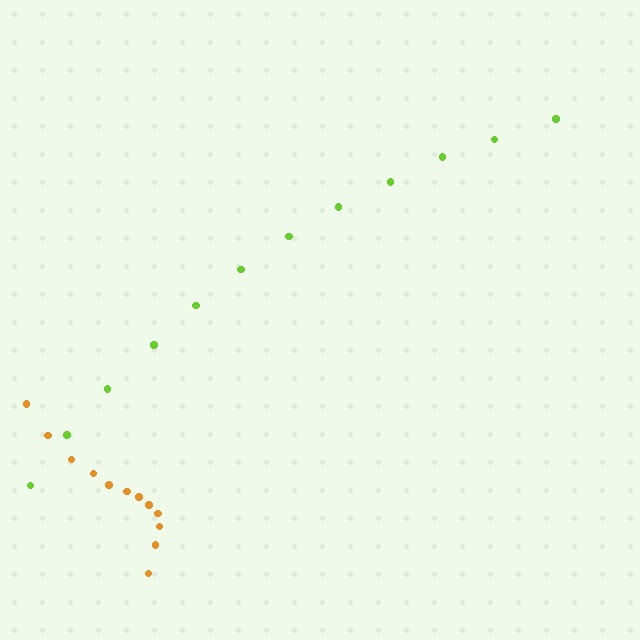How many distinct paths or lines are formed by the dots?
There are 2 distinct paths.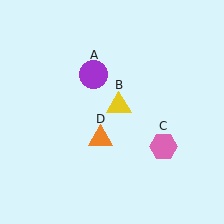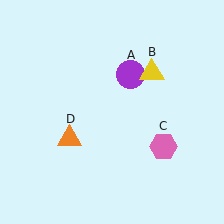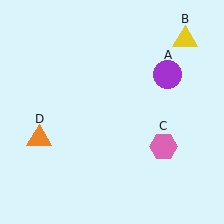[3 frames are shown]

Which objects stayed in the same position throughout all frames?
Pink hexagon (object C) remained stationary.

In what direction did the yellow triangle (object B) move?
The yellow triangle (object B) moved up and to the right.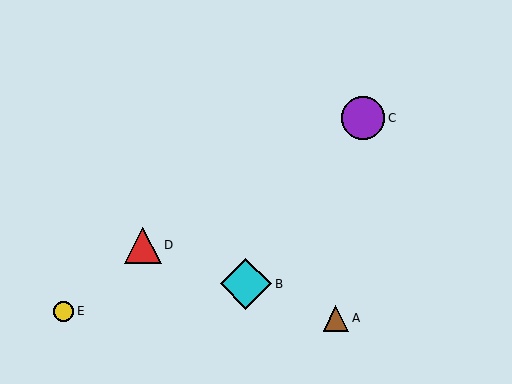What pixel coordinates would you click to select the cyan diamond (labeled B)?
Click at (246, 284) to select the cyan diamond B.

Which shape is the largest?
The cyan diamond (labeled B) is the largest.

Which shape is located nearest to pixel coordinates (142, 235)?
The red triangle (labeled D) at (143, 245) is nearest to that location.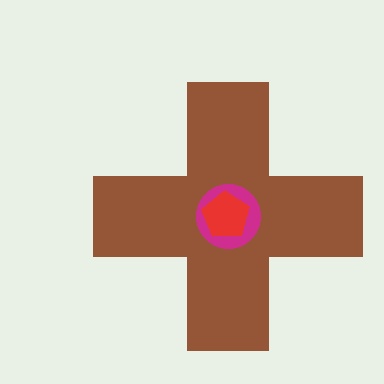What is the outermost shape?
The brown cross.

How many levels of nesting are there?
3.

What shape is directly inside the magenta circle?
The red pentagon.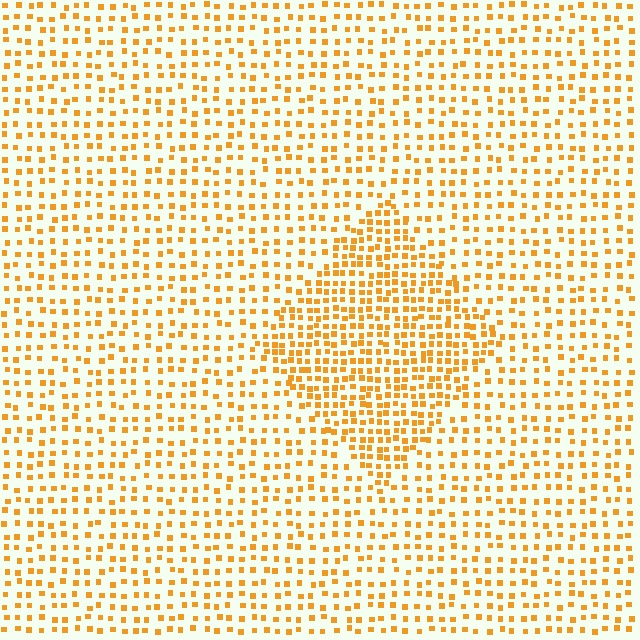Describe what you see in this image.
The image contains small orange elements arranged at two different densities. A diamond-shaped region is visible where the elements are more densely packed than the surrounding area.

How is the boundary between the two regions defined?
The boundary is defined by a change in element density (approximately 1.8x ratio). All elements are the same color, size, and shape.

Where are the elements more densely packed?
The elements are more densely packed inside the diamond boundary.